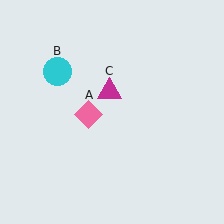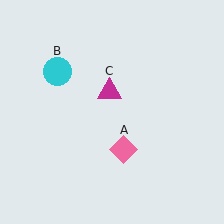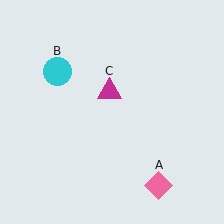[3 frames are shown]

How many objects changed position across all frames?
1 object changed position: pink diamond (object A).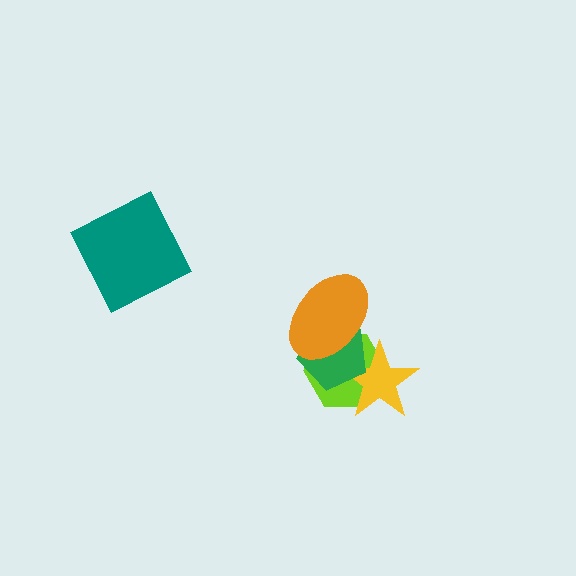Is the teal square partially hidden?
No, no other shape covers it.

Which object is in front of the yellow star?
The green pentagon is in front of the yellow star.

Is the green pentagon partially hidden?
Yes, it is partially covered by another shape.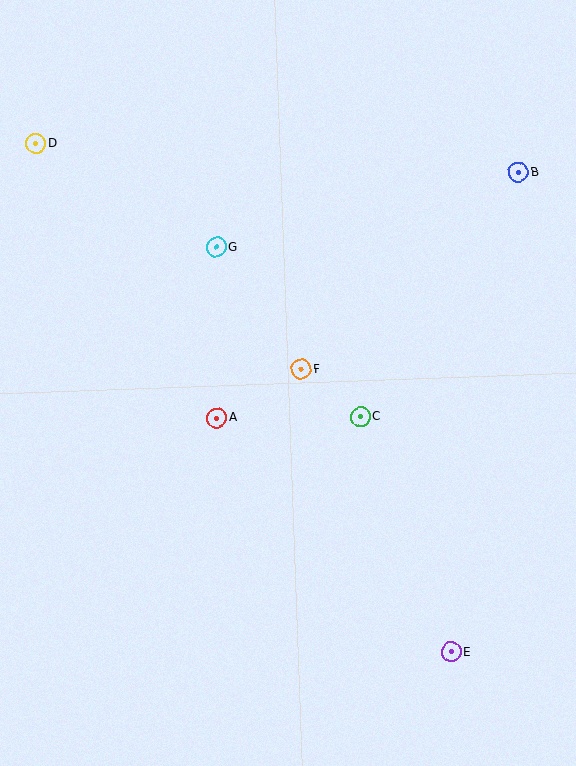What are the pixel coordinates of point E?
Point E is at (451, 652).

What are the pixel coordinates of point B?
Point B is at (519, 172).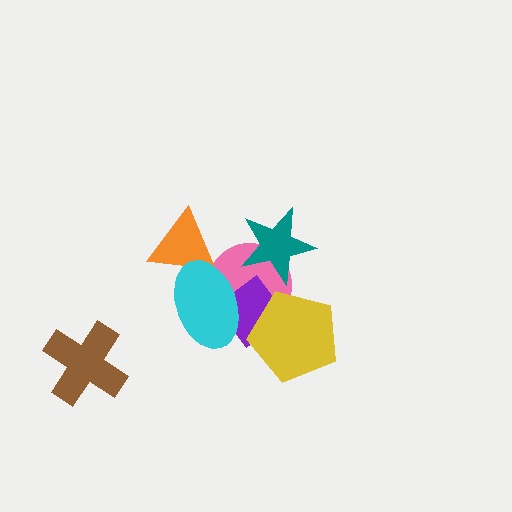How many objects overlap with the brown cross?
0 objects overlap with the brown cross.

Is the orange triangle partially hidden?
Yes, it is partially covered by another shape.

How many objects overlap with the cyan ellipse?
3 objects overlap with the cyan ellipse.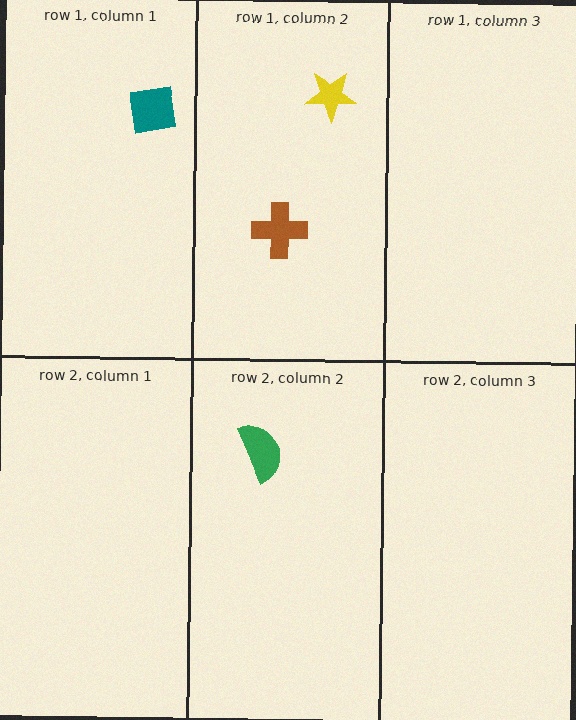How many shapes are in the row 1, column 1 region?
1.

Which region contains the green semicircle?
The row 2, column 2 region.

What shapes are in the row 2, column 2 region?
The green semicircle.